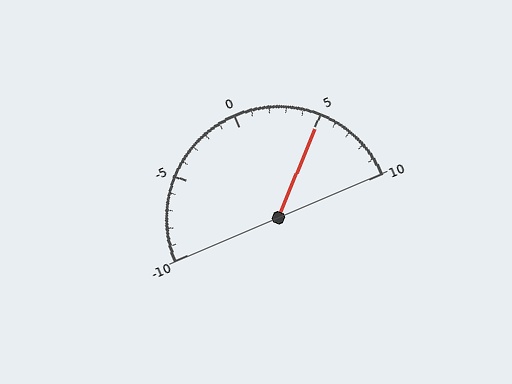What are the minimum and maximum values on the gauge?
The gauge ranges from -10 to 10.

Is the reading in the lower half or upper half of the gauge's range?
The reading is in the upper half of the range (-10 to 10).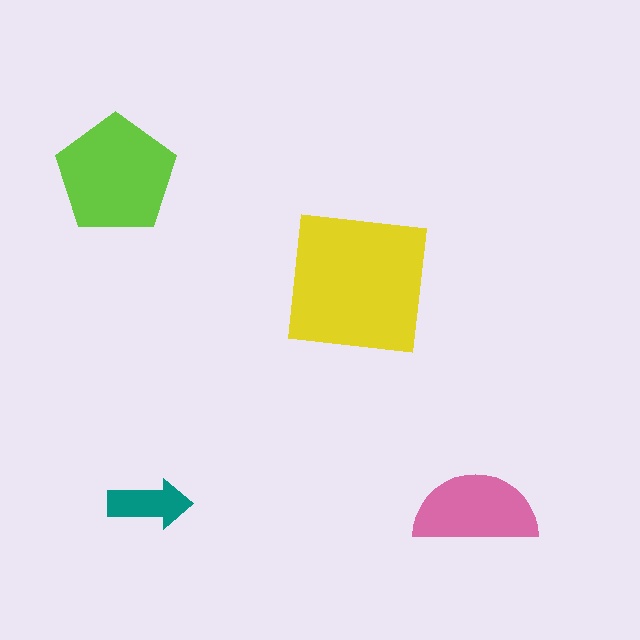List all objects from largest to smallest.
The yellow square, the lime pentagon, the pink semicircle, the teal arrow.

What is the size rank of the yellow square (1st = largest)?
1st.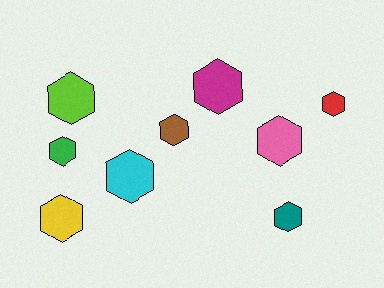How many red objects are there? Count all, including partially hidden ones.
There is 1 red object.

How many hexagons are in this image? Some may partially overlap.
There are 9 hexagons.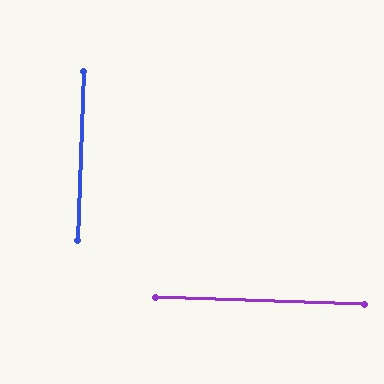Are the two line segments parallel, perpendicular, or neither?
Perpendicular — they meet at approximately 90°.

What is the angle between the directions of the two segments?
Approximately 90 degrees.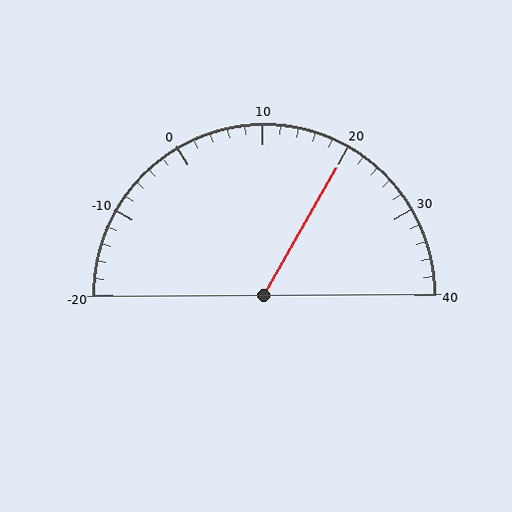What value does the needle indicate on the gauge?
The needle indicates approximately 20.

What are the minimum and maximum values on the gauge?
The gauge ranges from -20 to 40.